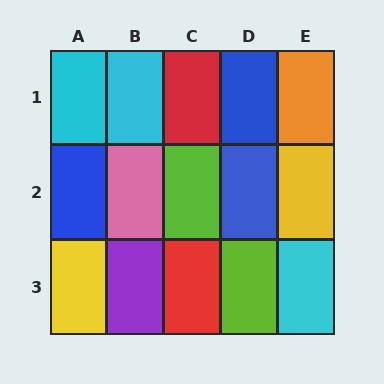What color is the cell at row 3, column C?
Red.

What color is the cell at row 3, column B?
Purple.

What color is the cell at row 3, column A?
Yellow.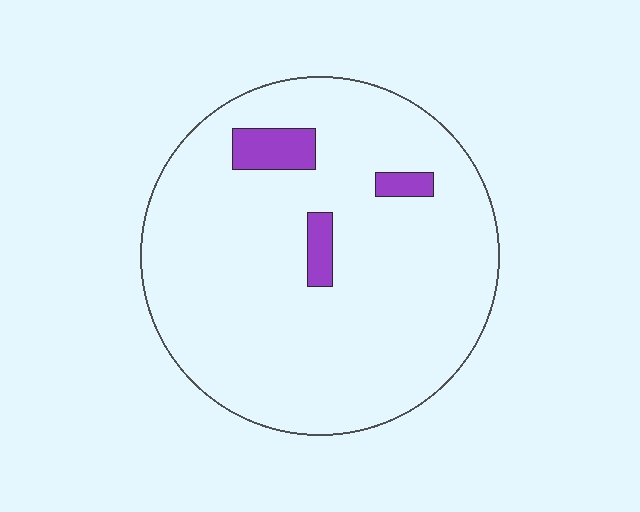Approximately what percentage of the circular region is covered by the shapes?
Approximately 5%.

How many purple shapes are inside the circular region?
3.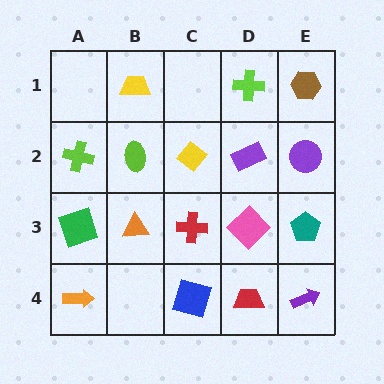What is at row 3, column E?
A teal pentagon.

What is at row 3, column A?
A green square.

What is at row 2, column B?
A lime ellipse.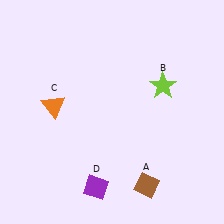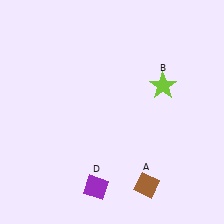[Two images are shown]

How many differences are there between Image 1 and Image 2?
There is 1 difference between the two images.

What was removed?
The orange triangle (C) was removed in Image 2.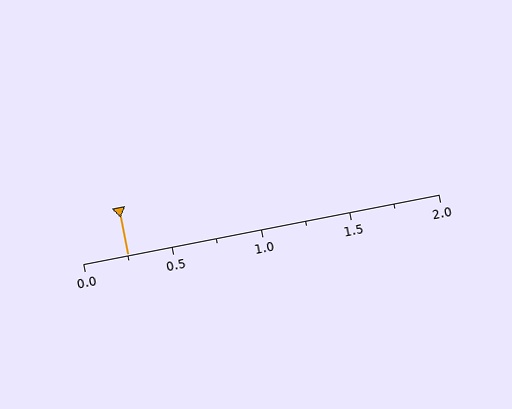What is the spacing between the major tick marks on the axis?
The major ticks are spaced 0.5 apart.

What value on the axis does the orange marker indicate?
The marker indicates approximately 0.25.